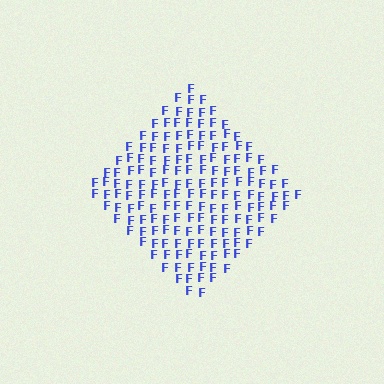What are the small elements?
The small elements are letter F's.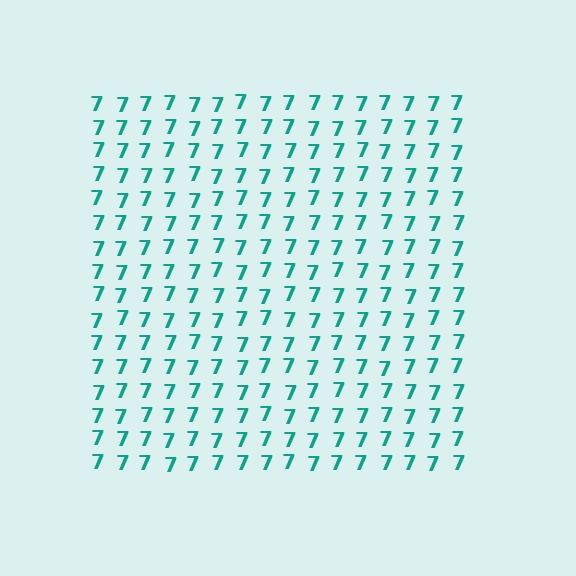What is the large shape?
The large shape is a square.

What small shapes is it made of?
It is made of small digit 7's.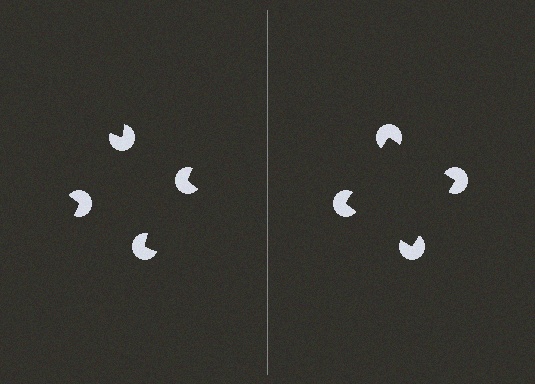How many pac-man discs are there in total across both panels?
8 — 4 on each side.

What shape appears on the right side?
An illusory square.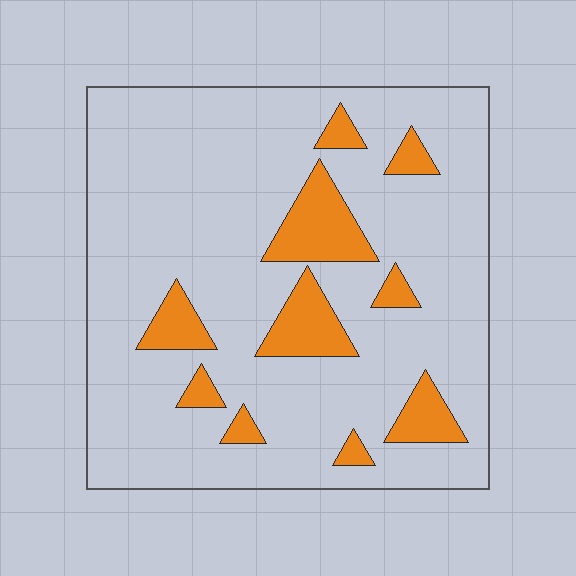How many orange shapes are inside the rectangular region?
10.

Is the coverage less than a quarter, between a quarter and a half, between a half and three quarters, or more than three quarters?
Less than a quarter.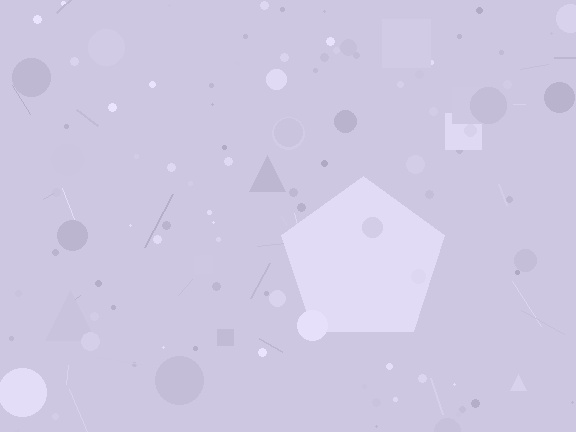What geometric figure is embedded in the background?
A pentagon is embedded in the background.